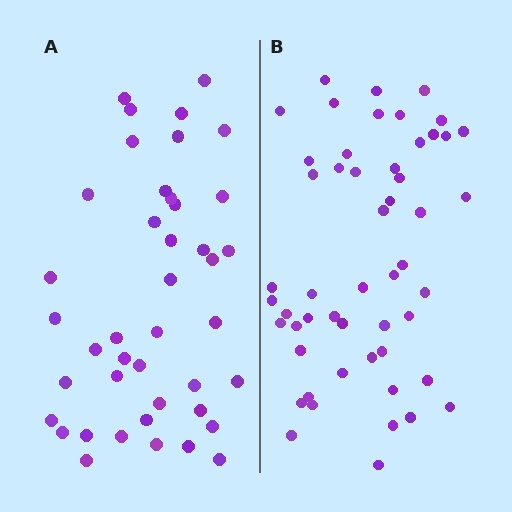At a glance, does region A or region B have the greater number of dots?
Region B (the right region) has more dots.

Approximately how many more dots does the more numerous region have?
Region B has roughly 10 or so more dots than region A.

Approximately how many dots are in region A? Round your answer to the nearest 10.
About 40 dots. (The exact count is 42, which rounds to 40.)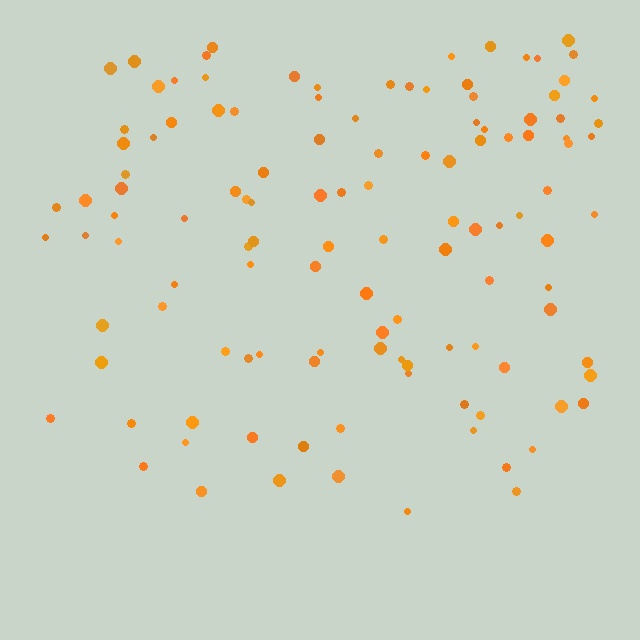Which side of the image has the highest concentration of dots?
The top.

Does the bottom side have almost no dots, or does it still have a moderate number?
Still a moderate number, just noticeably fewer than the top.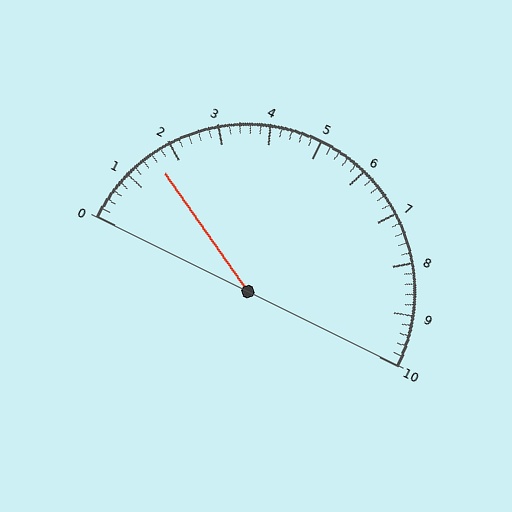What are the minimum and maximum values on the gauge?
The gauge ranges from 0 to 10.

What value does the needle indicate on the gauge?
The needle indicates approximately 1.6.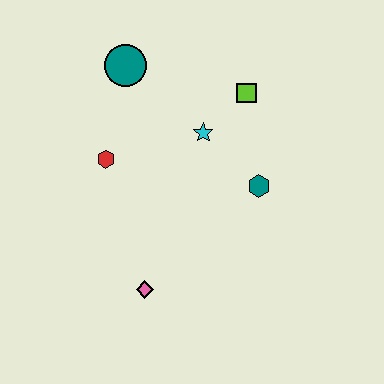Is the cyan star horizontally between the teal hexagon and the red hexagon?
Yes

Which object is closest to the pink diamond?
The red hexagon is closest to the pink diamond.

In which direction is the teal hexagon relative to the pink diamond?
The teal hexagon is to the right of the pink diamond.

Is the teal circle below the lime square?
No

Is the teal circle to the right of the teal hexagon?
No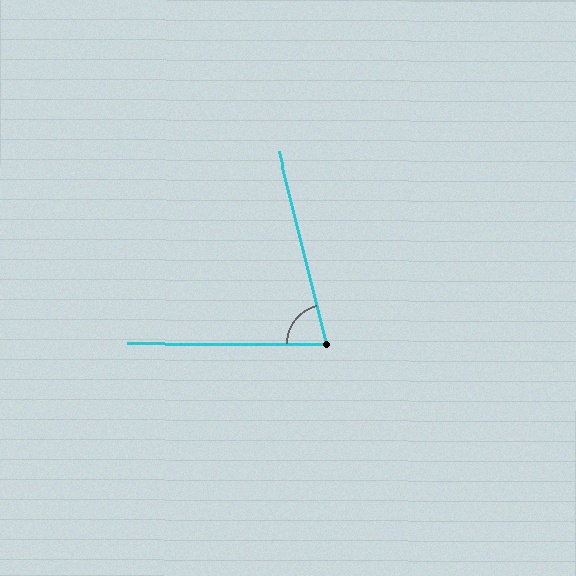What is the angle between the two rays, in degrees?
Approximately 76 degrees.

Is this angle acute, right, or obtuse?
It is acute.